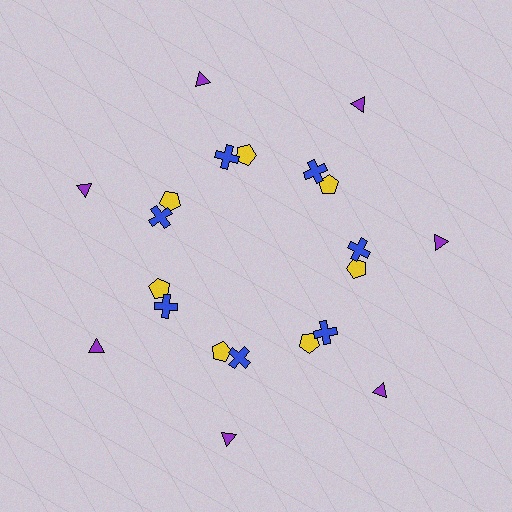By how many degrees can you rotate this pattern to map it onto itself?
The pattern maps onto itself every 51 degrees of rotation.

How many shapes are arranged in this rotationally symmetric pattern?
There are 21 shapes, arranged in 7 groups of 3.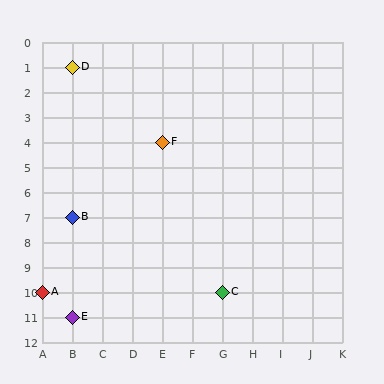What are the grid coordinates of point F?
Point F is at grid coordinates (E, 4).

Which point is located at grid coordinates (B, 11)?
Point E is at (B, 11).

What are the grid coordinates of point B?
Point B is at grid coordinates (B, 7).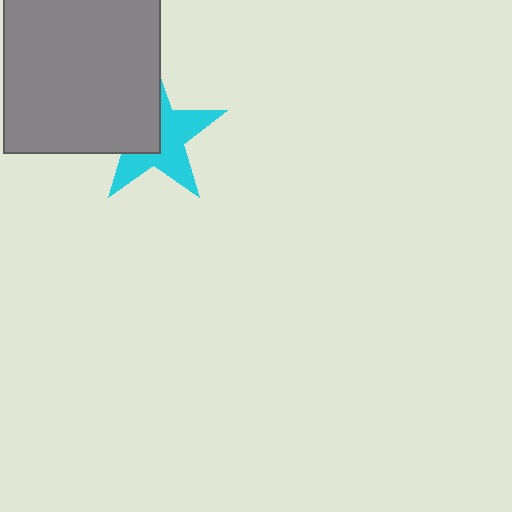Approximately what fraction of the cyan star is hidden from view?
Roughly 45% of the cyan star is hidden behind the gray square.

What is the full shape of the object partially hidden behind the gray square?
The partially hidden object is a cyan star.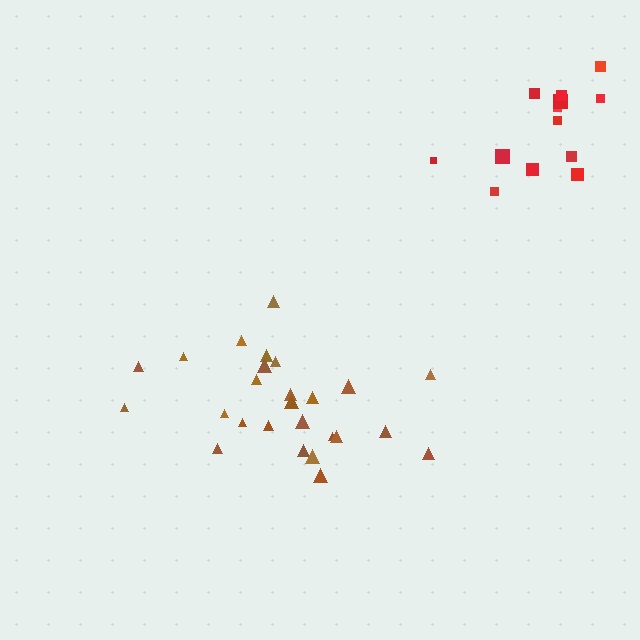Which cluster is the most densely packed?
Red.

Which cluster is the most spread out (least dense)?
Brown.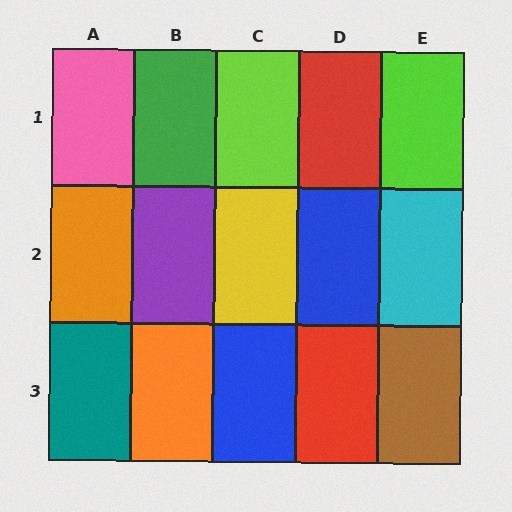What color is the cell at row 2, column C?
Yellow.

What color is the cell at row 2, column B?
Purple.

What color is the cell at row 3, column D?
Red.